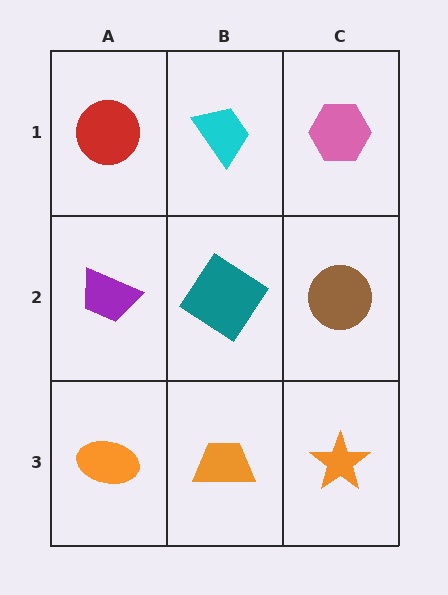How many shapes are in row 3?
3 shapes.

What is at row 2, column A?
A purple trapezoid.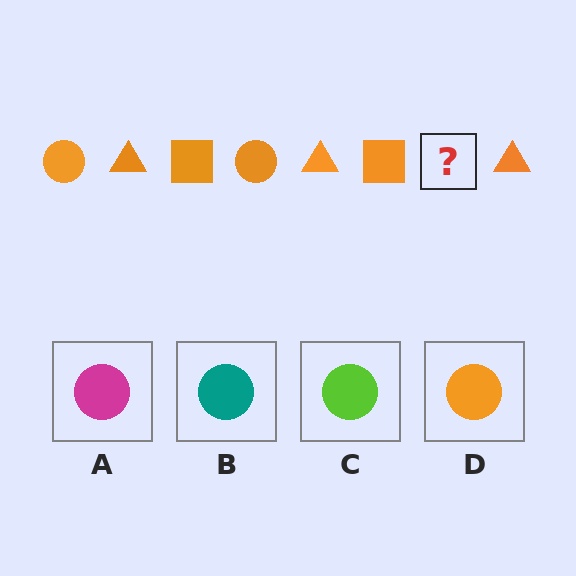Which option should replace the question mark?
Option D.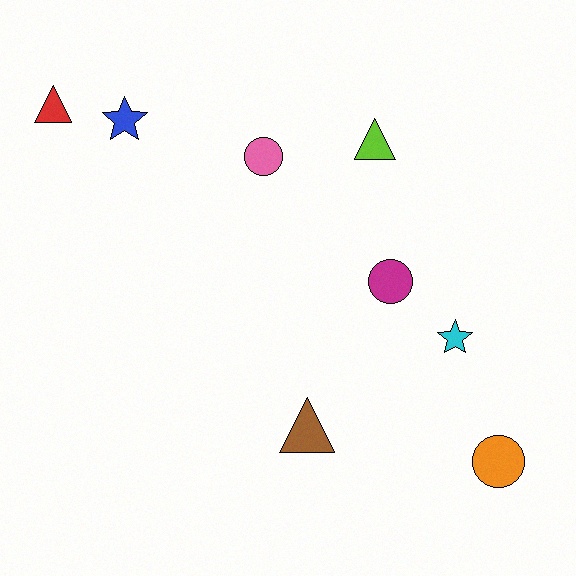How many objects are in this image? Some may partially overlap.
There are 8 objects.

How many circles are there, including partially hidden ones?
There are 3 circles.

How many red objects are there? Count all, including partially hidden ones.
There is 1 red object.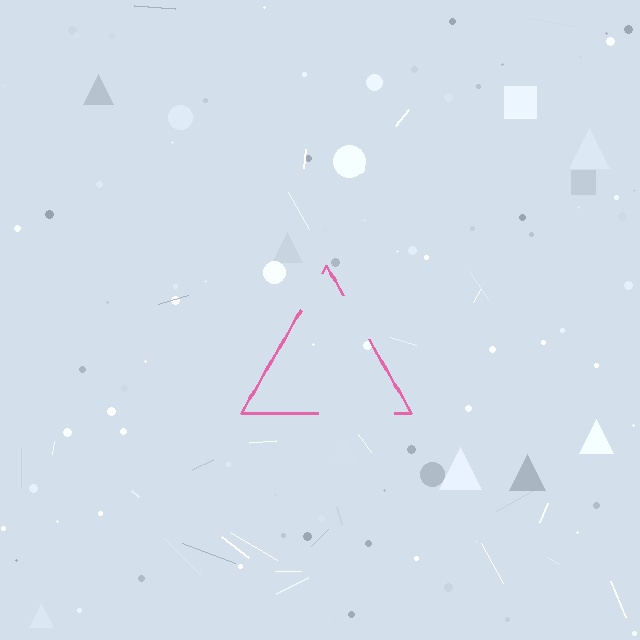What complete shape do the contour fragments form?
The contour fragments form a triangle.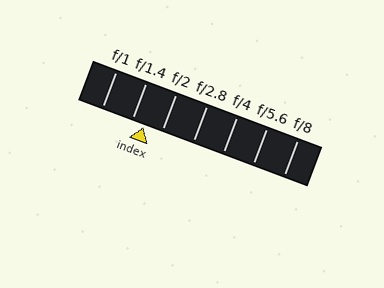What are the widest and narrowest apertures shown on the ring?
The widest aperture shown is f/1 and the narrowest is f/8.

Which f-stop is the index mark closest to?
The index mark is closest to f/1.4.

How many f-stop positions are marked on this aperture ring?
There are 7 f-stop positions marked.